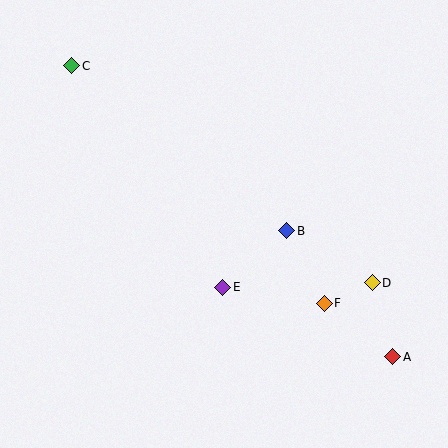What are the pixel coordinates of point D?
Point D is at (372, 283).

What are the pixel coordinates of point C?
Point C is at (72, 66).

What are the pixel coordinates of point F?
Point F is at (324, 303).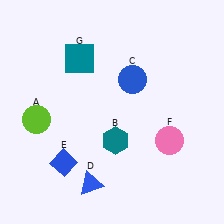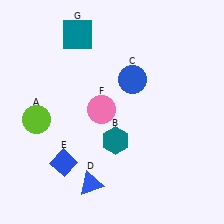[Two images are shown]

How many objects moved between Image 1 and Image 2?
2 objects moved between the two images.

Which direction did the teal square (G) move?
The teal square (G) moved up.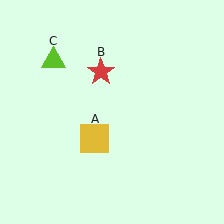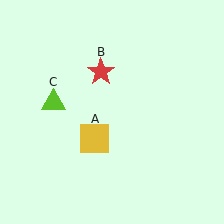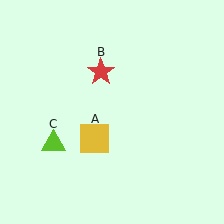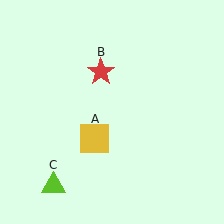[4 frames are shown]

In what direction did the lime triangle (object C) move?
The lime triangle (object C) moved down.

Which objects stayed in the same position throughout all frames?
Yellow square (object A) and red star (object B) remained stationary.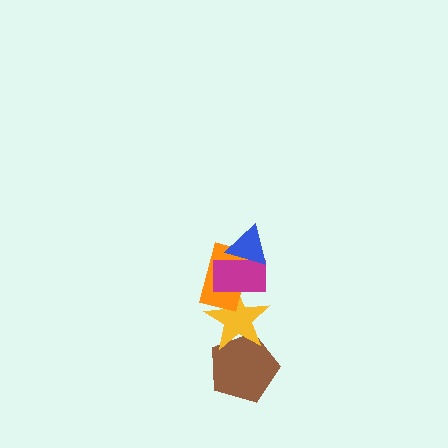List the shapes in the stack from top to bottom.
From top to bottom: the blue triangle, the magenta rectangle, the orange rectangle, the yellow star, the brown pentagon.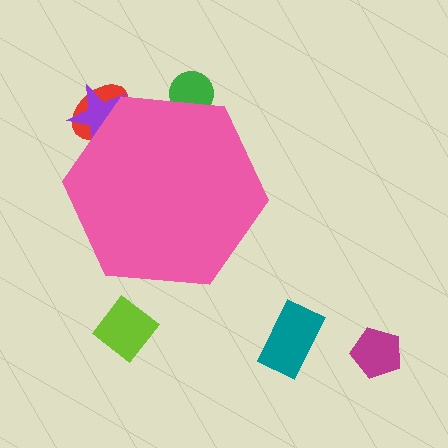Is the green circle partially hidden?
Yes, the green circle is partially hidden behind the pink hexagon.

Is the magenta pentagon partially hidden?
No, the magenta pentagon is fully visible.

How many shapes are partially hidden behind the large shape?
3 shapes are partially hidden.